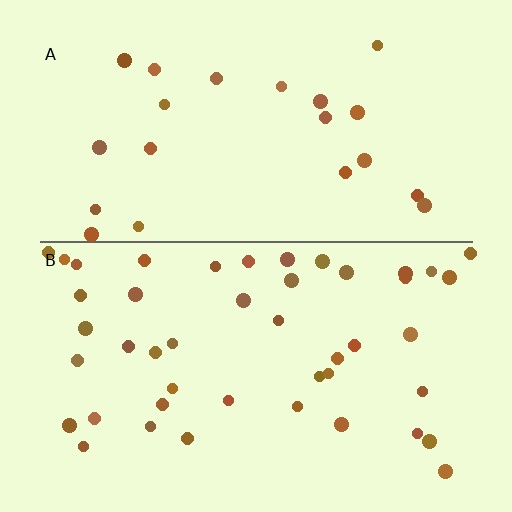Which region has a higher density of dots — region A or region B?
B (the bottom).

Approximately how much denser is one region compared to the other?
Approximately 2.1× — region B over region A.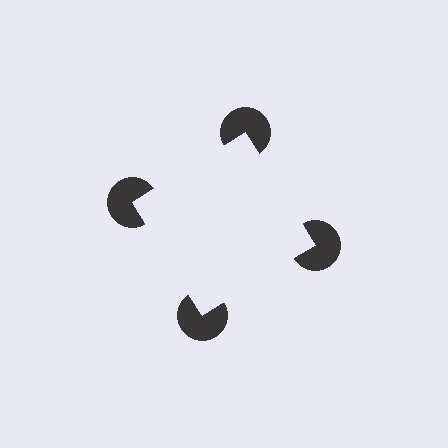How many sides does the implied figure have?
4 sides.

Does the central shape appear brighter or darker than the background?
It typically appears slightly brighter than the background, even though no actual brightness change is drawn.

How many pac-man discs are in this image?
There are 4 — one at each vertex of the illusory square.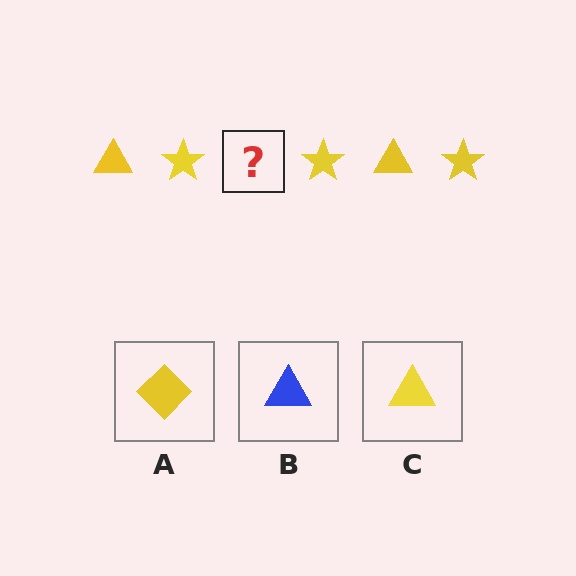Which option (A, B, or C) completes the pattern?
C.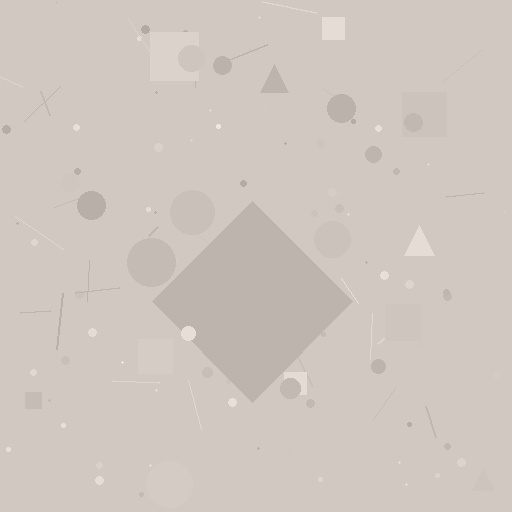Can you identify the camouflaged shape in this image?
The camouflaged shape is a diamond.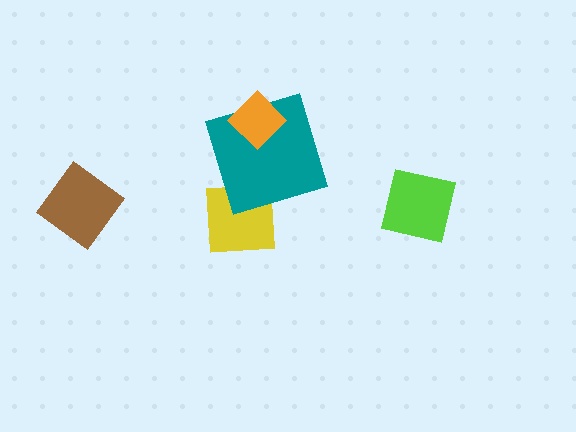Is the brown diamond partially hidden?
No, no other shape covers it.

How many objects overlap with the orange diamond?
1 object overlaps with the orange diamond.